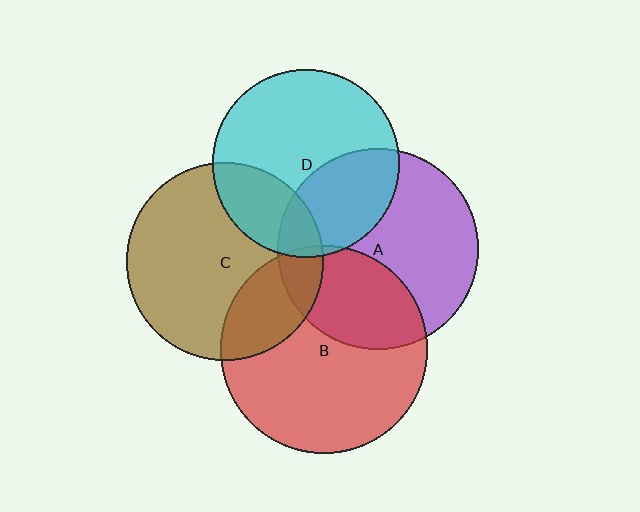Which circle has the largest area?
Circle B (red).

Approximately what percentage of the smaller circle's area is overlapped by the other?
Approximately 25%.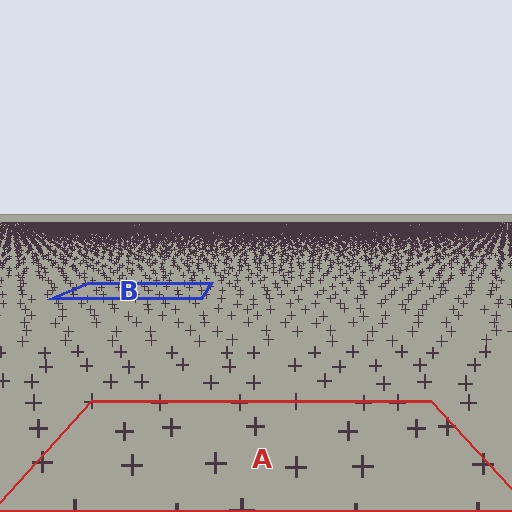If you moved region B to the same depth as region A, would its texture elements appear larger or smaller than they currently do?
They would appear larger. At a closer depth, the same texture elements are projected at a bigger on-screen size.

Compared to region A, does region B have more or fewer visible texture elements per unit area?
Region B has more texture elements per unit area — they are packed more densely because it is farther away.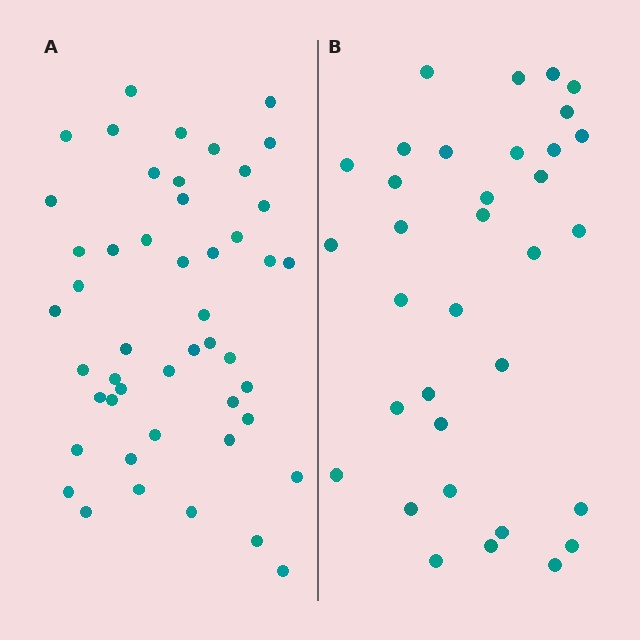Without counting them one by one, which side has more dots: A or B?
Region A (the left region) has more dots.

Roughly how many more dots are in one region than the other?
Region A has approximately 15 more dots than region B.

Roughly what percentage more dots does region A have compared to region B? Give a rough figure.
About 40% more.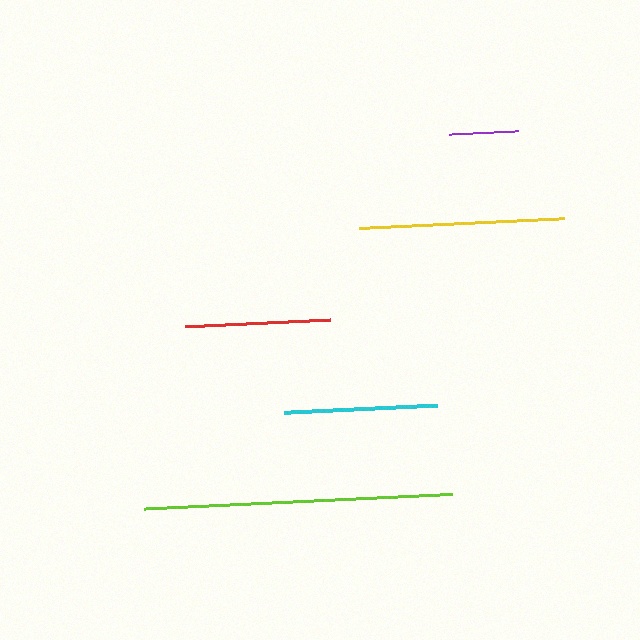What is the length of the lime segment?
The lime segment is approximately 309 pixels long.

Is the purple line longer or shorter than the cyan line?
The cyan line is longer than the purple line.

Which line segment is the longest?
The lime line is the longest at approximately 309 pixels.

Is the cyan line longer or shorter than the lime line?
The lime line is longer than the cyan line.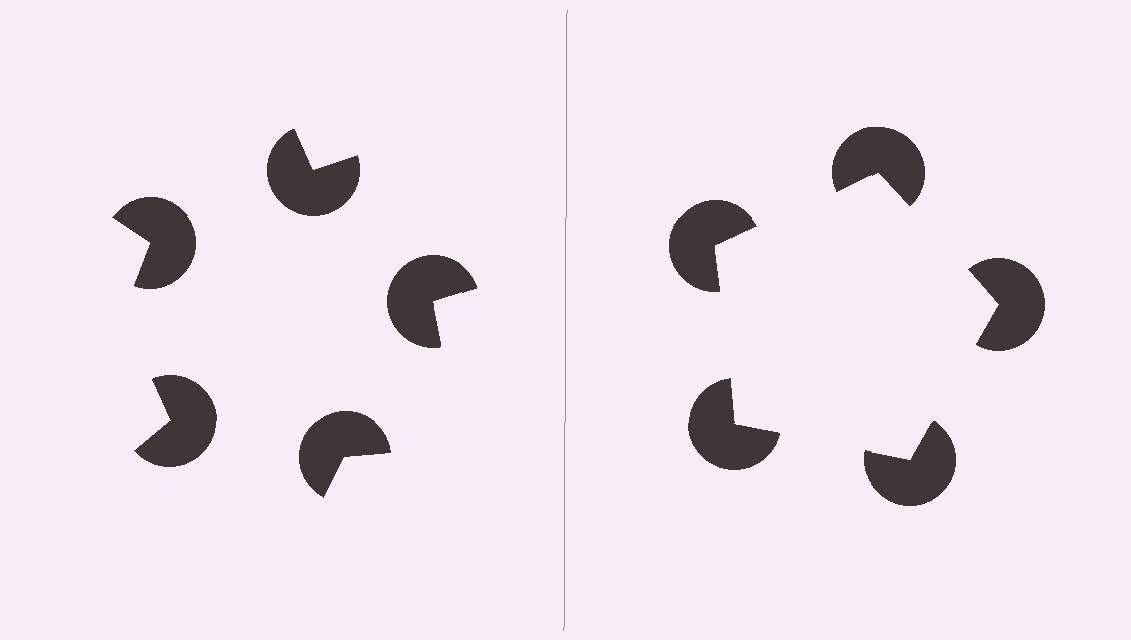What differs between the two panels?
The pac-man discs are positioned identically on both sides; only the wedge orientations differ. On the right they align to a pentagon; on the left they are misaligned.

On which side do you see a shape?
An illusory pentagon appears on the right side. On the left side the wedge cuts are rotated, so no coherent shape forms.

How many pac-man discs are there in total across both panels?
10 — 5 on each side.